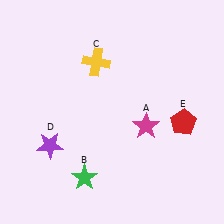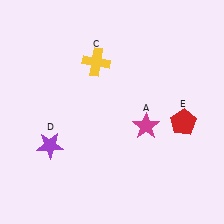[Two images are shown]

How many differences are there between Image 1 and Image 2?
There is 1 difference between the two images.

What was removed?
The green star (B) was removed in Image 2.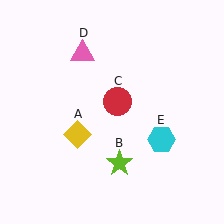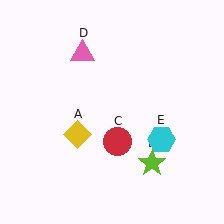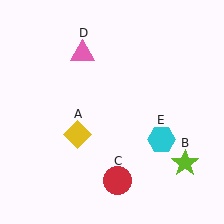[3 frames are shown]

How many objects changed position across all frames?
2 objects changed position: lime star (object B), red circle (object C).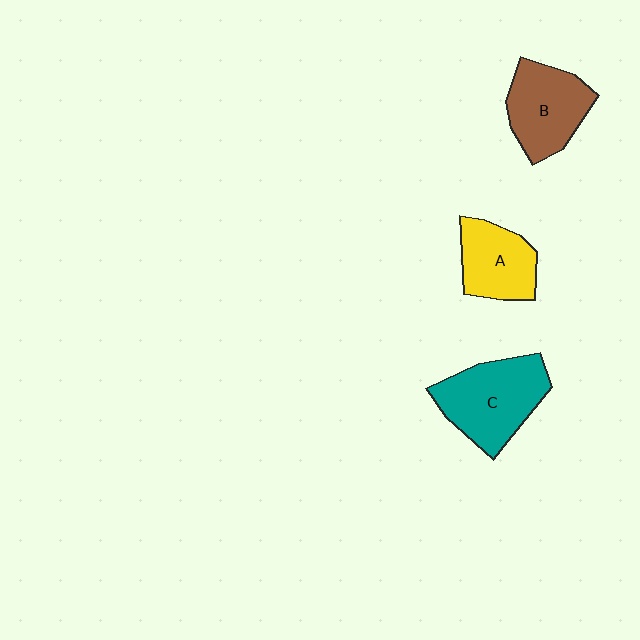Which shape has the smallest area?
Shape A (yellow).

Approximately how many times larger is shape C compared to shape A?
Approximately 1.4 times.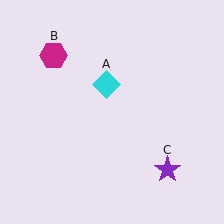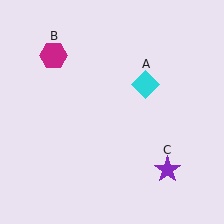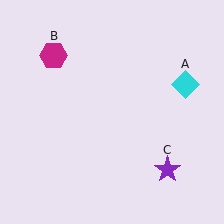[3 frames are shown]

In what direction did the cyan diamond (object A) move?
The cyan diamond (object A) moved right.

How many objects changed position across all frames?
1 object changed position: cyan diamond (object A).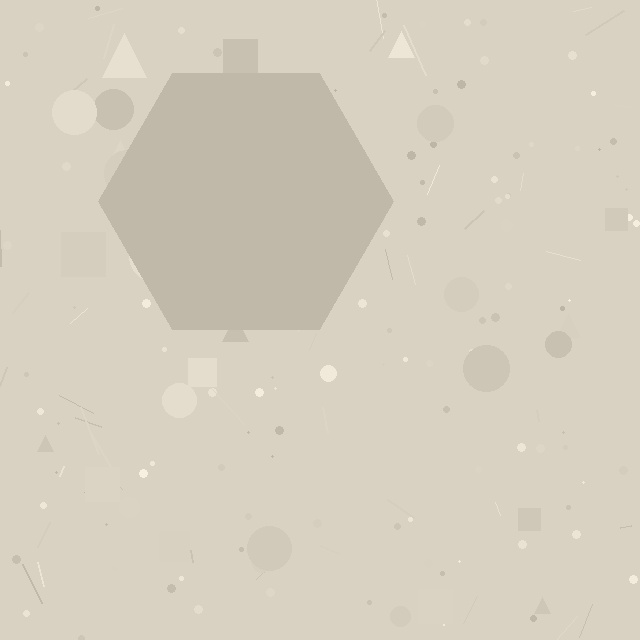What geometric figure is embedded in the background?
A hexagon is embedded in the background.